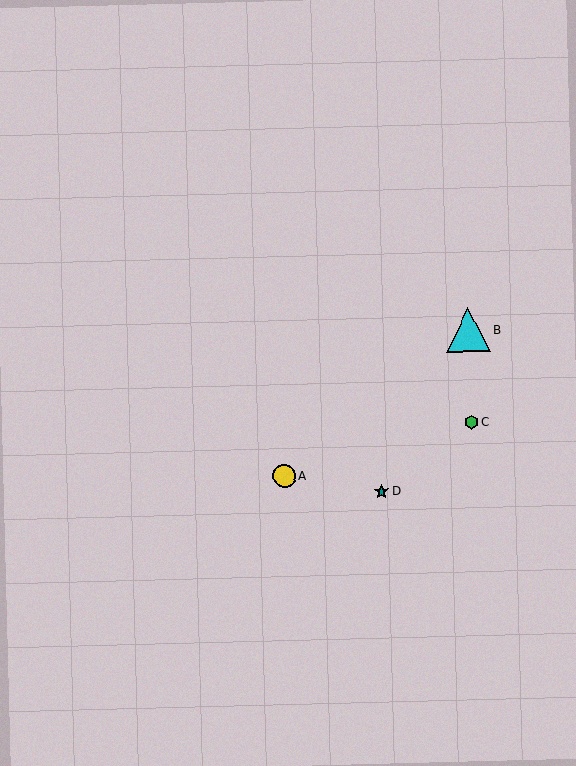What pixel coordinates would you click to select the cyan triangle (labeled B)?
Click at (468, 330) to select the cyan triangle B.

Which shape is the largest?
The cyan triangle (labeled B) is the largest.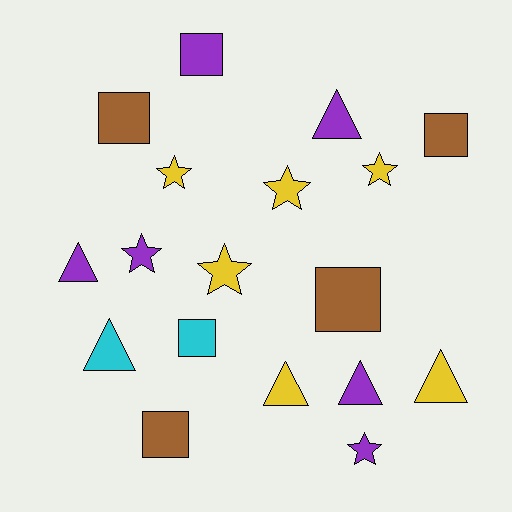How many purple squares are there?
There is 1 purple square.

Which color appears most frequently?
Yellow, with 6 objects.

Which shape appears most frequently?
Triangle, with 6 objects.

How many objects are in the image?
There are 18 objects.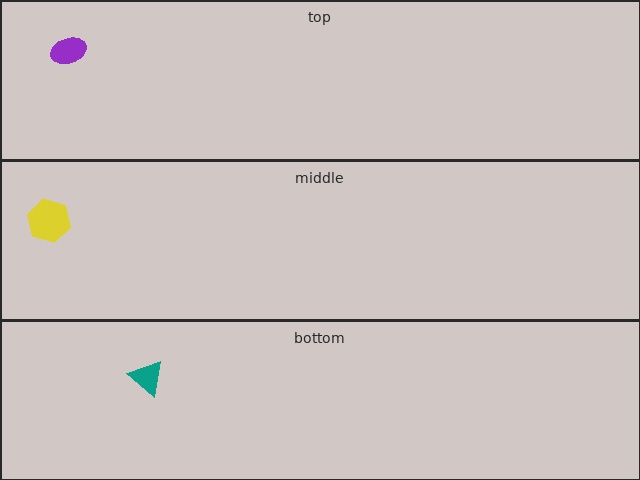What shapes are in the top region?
The purple ellipse.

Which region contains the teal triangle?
The bottom region.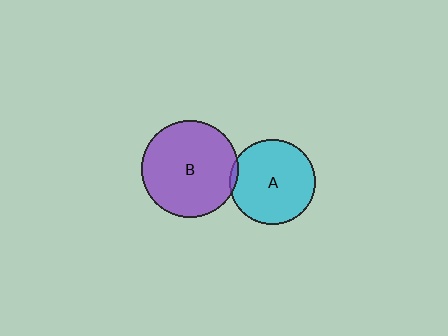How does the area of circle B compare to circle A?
Approximately 1.3 times.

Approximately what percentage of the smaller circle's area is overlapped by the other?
Approximately 5%.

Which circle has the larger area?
Circle B (purple).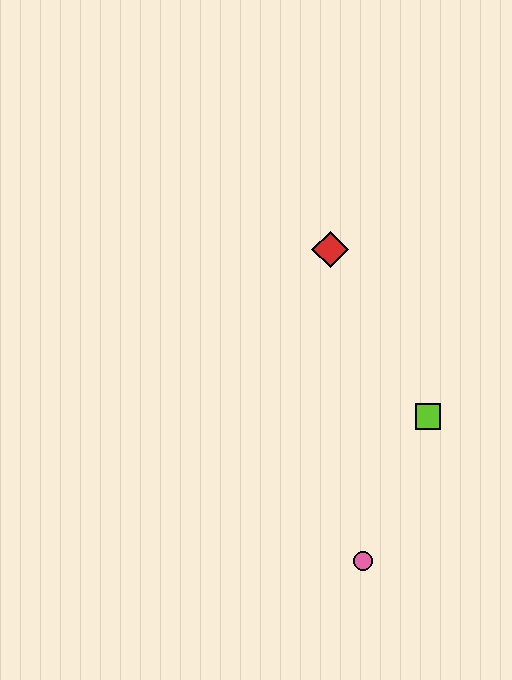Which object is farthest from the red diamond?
The pink circle is farthest from the red diamond.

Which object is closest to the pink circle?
The lime square is closest to the pink circle.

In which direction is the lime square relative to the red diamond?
The lime square is below the red diamond.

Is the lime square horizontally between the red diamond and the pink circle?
No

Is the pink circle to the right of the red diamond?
Yes